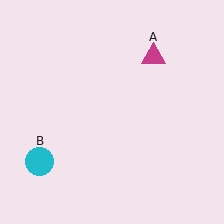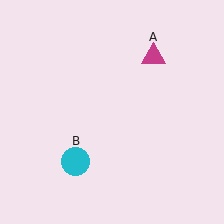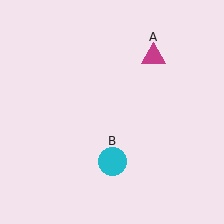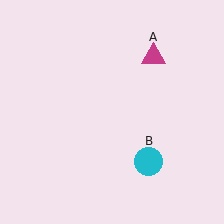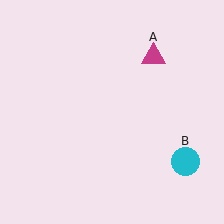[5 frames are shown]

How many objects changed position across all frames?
1 object changed position: cyan circle (object B).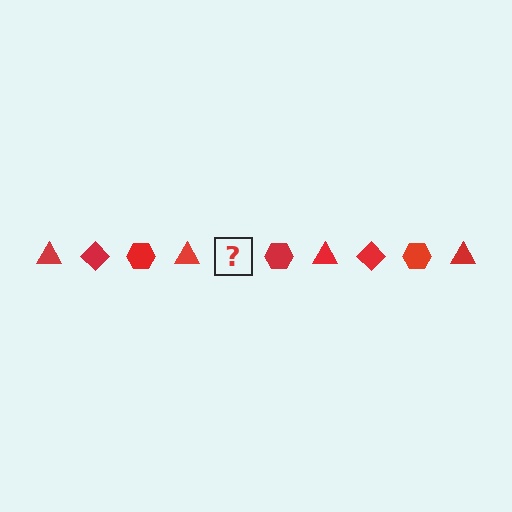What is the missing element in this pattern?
The missing element is a red diamond.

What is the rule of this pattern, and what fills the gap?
The rule is that the pattern cycles through triangle, diamond, hexagon shapes in red. The gap should be filled with a red diamond.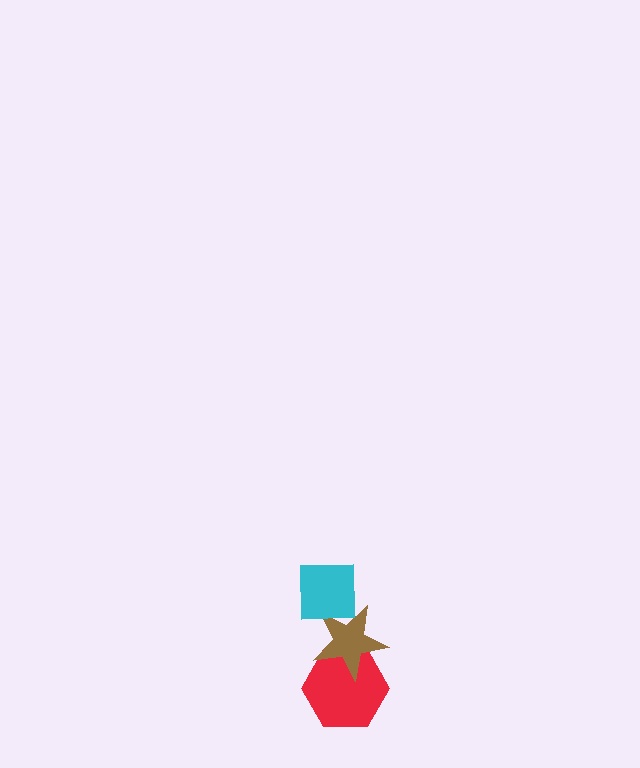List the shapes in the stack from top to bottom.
From top to bottom: the cyan square, the brown star, the red hexagon.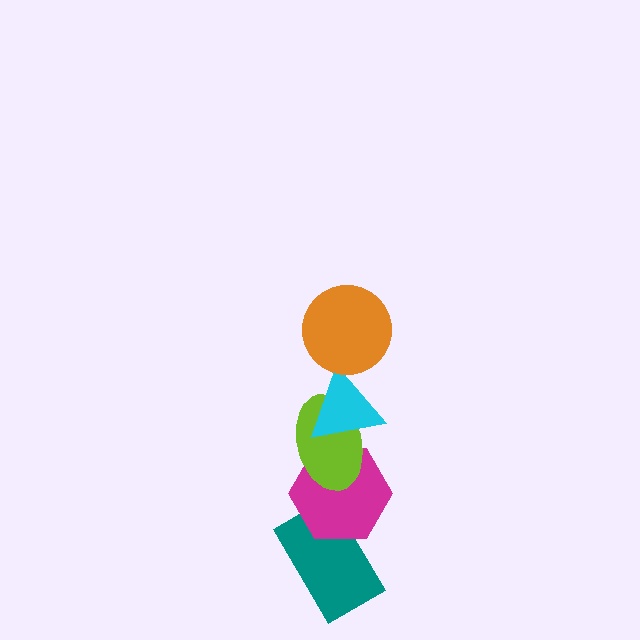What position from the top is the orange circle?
The orange circle is 1st from the top.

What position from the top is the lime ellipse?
The lime ellipse is 3rd from the top.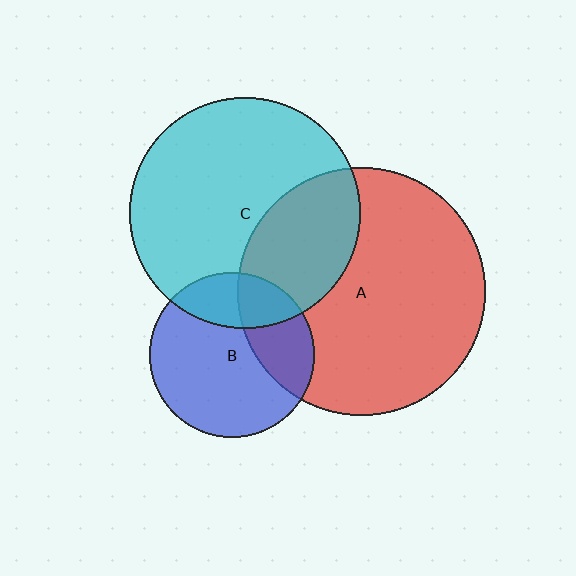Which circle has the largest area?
Circle A (red).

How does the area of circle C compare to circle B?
Approximately 2.0 times.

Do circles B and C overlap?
Yes.